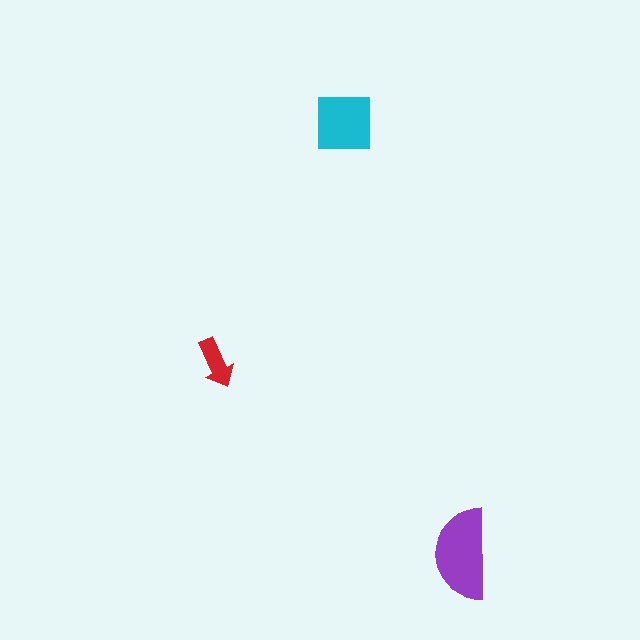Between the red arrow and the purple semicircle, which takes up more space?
The purple semicircle.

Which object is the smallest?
The red arrow.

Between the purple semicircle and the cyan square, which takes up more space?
The purple semicircle.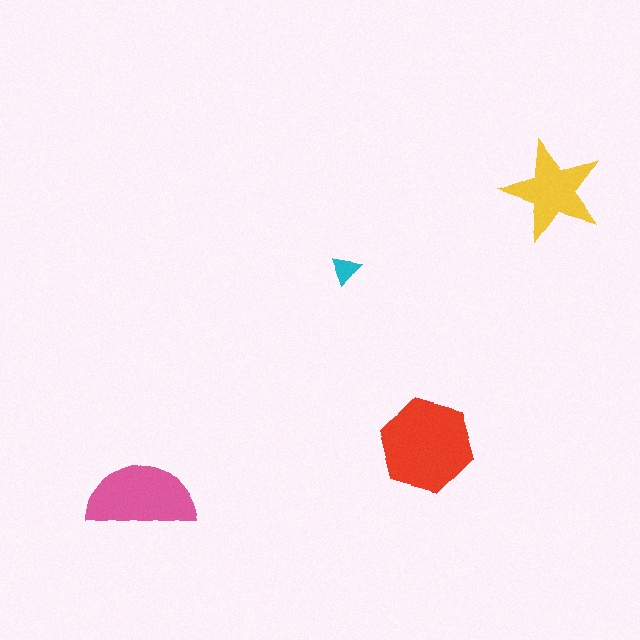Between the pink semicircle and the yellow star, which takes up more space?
The pink semicircle.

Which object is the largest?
The red hexagon.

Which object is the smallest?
The cyan triangle.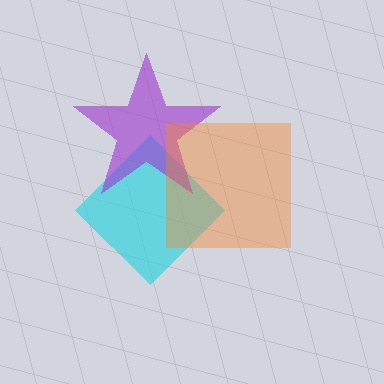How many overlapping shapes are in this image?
There are 3 overlapping shapes in the image.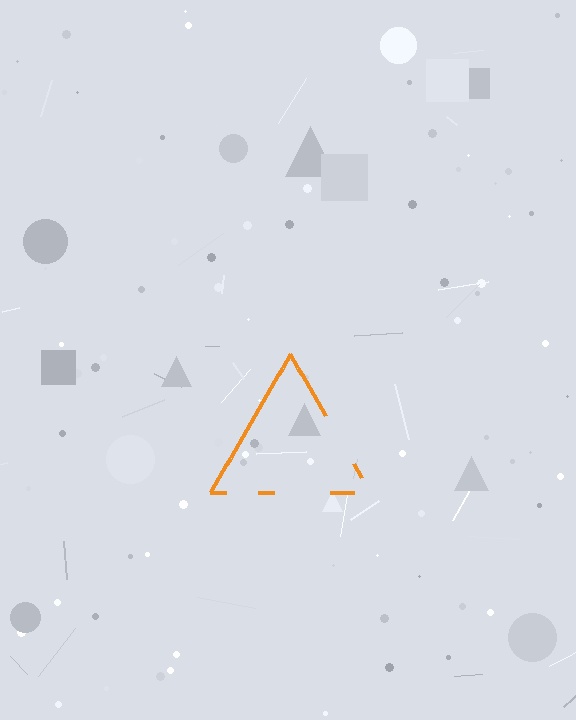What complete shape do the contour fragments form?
The contour fragments form a triangle.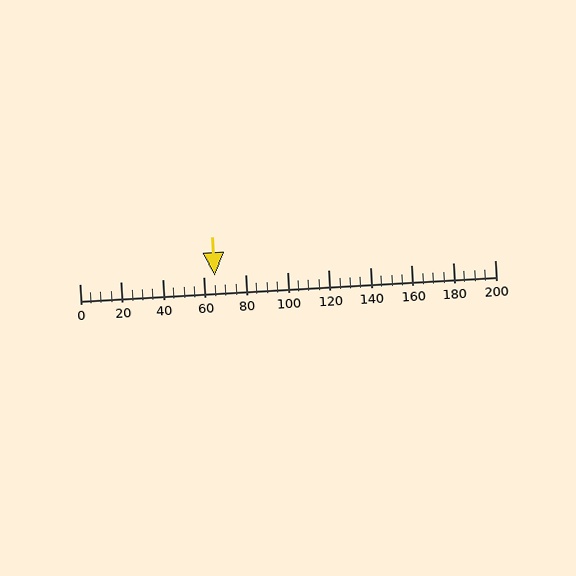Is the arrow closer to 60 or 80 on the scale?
The arrow is closer to 60.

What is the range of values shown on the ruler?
The ruler shows values from 0 to 200.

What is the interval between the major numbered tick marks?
The major tick marks are spaced 20 units apart.